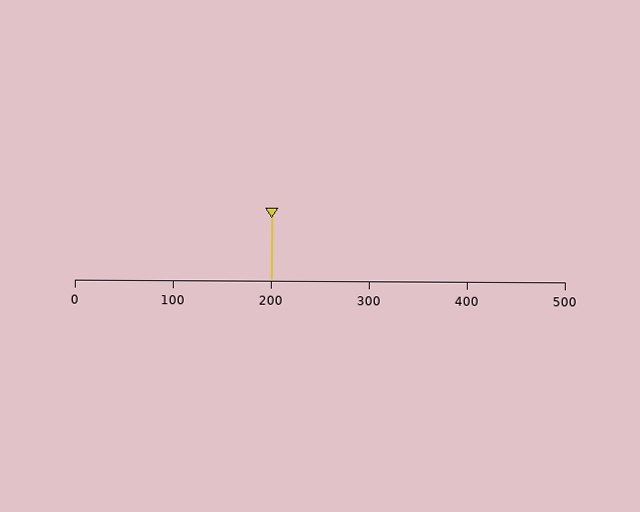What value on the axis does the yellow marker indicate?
The marker indicates approximately 200.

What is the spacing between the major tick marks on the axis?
The major ticks are spaced 100 apart.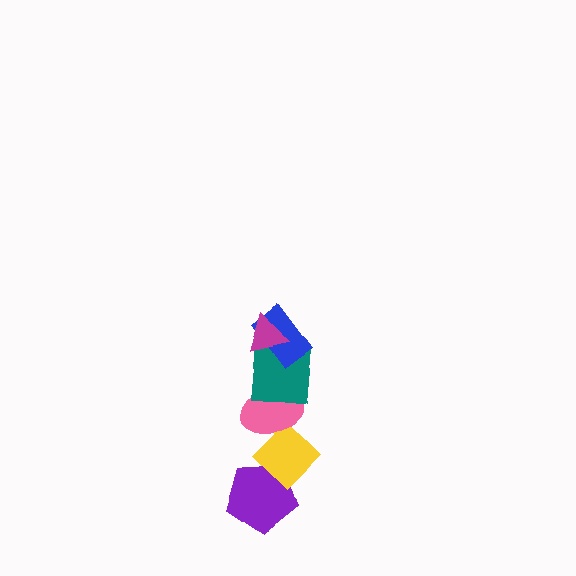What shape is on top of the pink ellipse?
The teal square is on top of the pink ellipse.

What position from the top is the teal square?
The teal square is 3rd from the top.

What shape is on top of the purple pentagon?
The yellow diamond is on top of the purple pentagon.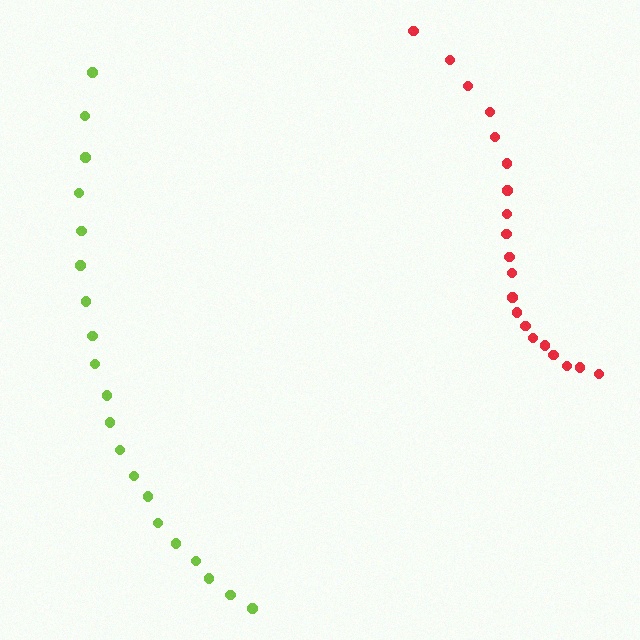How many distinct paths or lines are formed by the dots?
There are 2 distinct paths.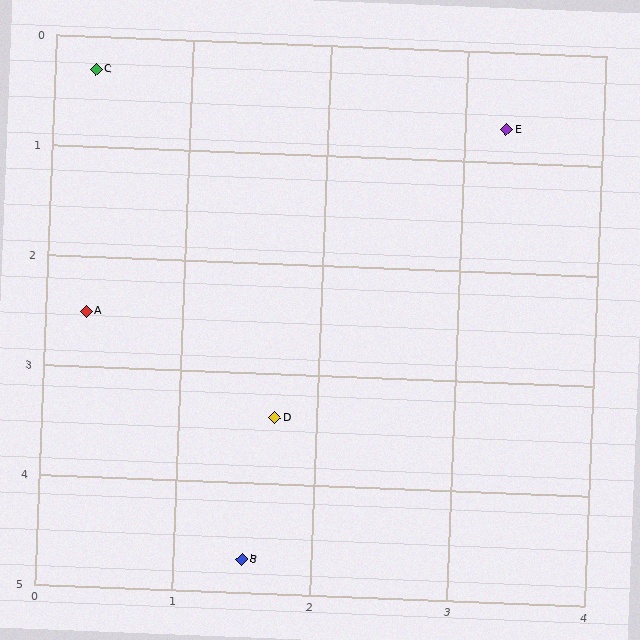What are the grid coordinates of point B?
Point B is at approximately (1.5, 4.7).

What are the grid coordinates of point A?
Point A is at approximately (0.3, 2.5).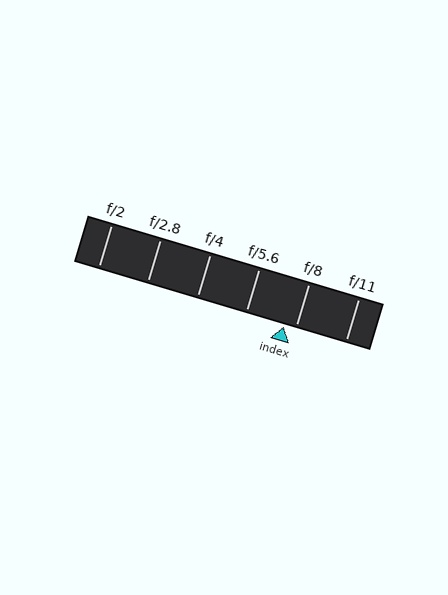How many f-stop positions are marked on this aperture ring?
There are 6 f-stop positions marked.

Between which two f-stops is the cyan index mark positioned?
The index mark is between f/5.6 and f/8.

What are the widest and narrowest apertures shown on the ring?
The widest aperture shown is f/2 and the narrowest is f/11.